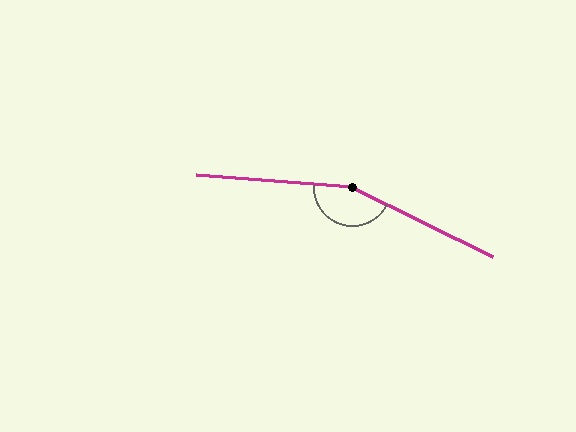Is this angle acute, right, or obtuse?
It is obtuse.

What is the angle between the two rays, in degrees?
Approximately 158 degrees.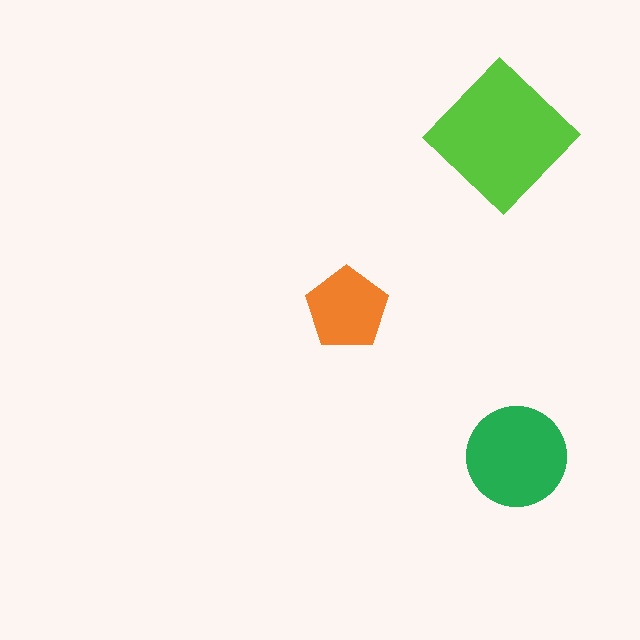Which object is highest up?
The lime diamond is topmost.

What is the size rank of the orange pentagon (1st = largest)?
3rd.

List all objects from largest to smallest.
The lime diamond, the green circle, the orange pentagon.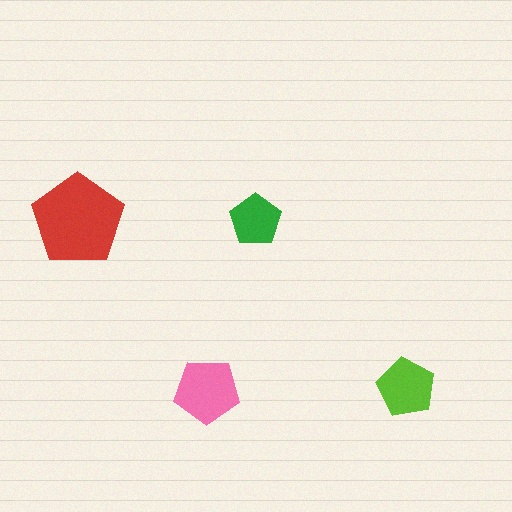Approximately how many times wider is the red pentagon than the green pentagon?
About 2 times wider.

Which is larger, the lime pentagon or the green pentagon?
The lime one.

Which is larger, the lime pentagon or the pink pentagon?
The pink one.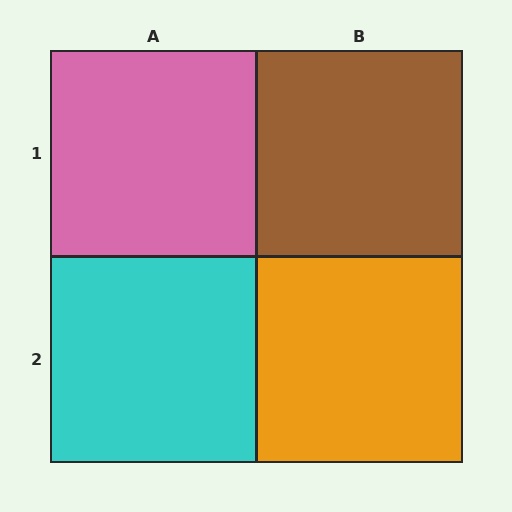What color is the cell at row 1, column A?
Pink.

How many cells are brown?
1 cell is brown.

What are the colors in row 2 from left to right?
Cyan, orange.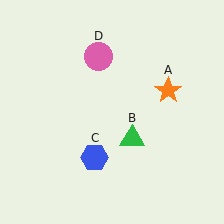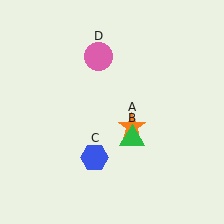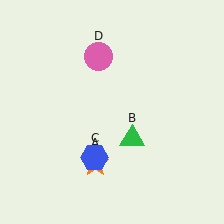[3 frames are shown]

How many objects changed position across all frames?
1 object changed position: orange star (object A).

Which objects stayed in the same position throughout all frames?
Green triangle (object B) and blue hexagon (object C) and pink circle (object D) remained stationary.